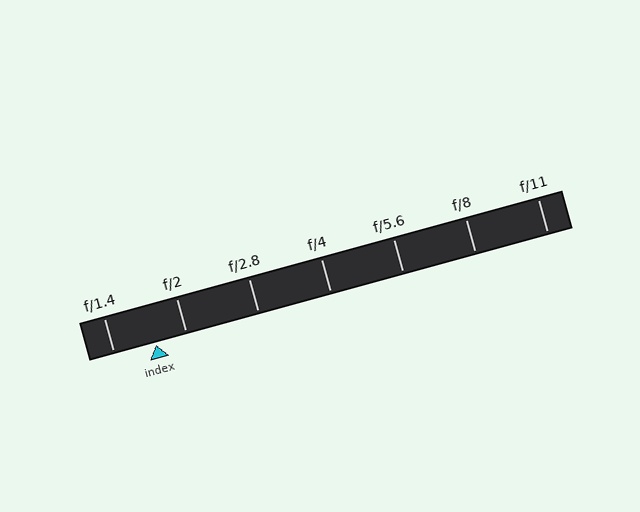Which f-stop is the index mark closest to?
The index mark is closest to f/2.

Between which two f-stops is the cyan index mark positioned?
The index mark is between f/1.4 and f/2.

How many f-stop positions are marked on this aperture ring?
There are 7 f-stop positions marked.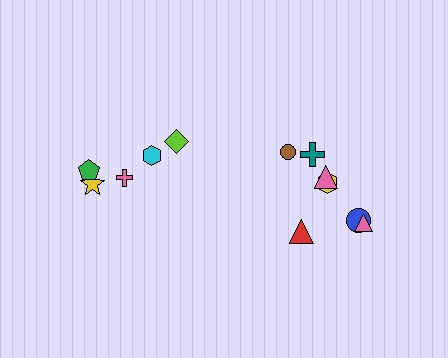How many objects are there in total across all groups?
There are 12 objects.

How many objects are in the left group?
There are 5 objects.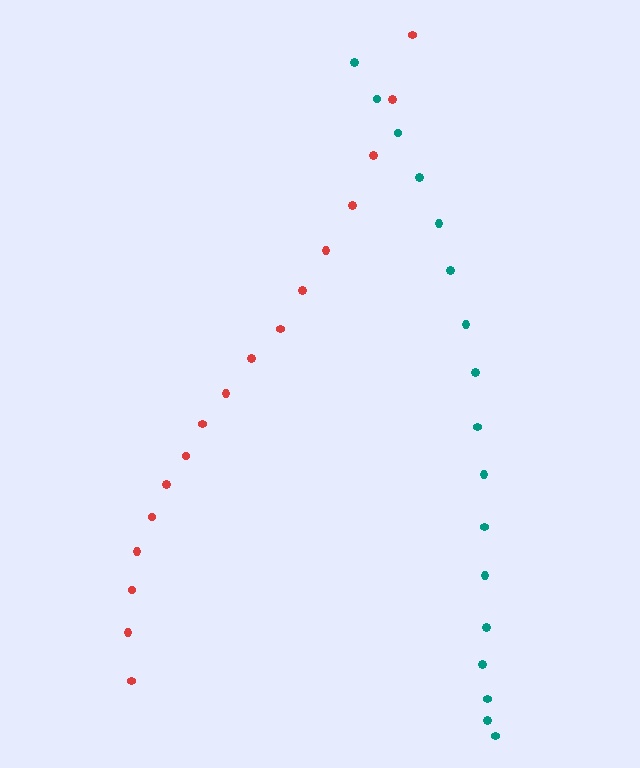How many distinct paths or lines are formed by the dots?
There are 2 distinct paths.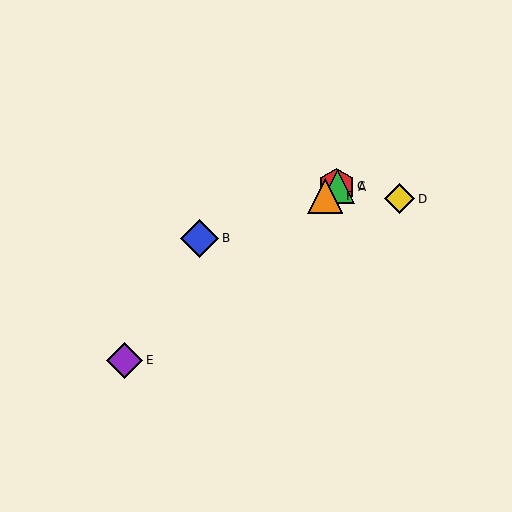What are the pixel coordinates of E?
Object E is at (125, 360).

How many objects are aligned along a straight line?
4 objects (A, C, E, F) are aligned along a straight line.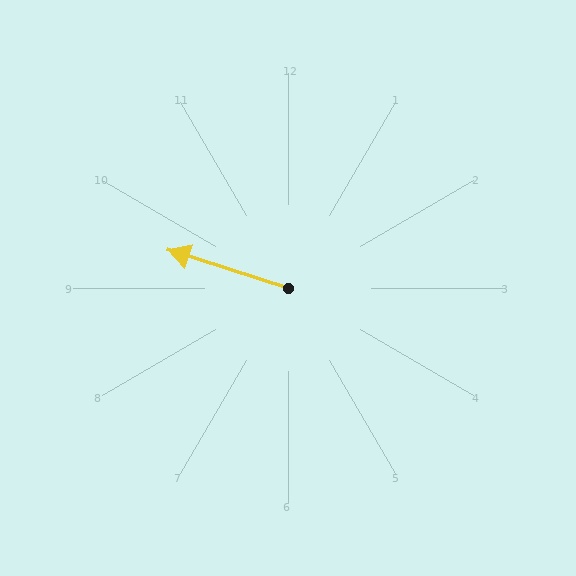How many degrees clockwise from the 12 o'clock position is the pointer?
Approximately 287 degrees.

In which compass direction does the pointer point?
West.